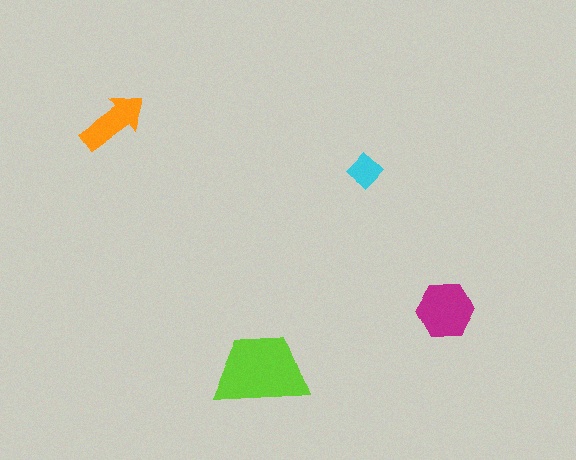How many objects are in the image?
There are 4 objects in the image.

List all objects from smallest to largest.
The cyan diamond, the orange arrow, the magenta hexagon, the lime trapezoid.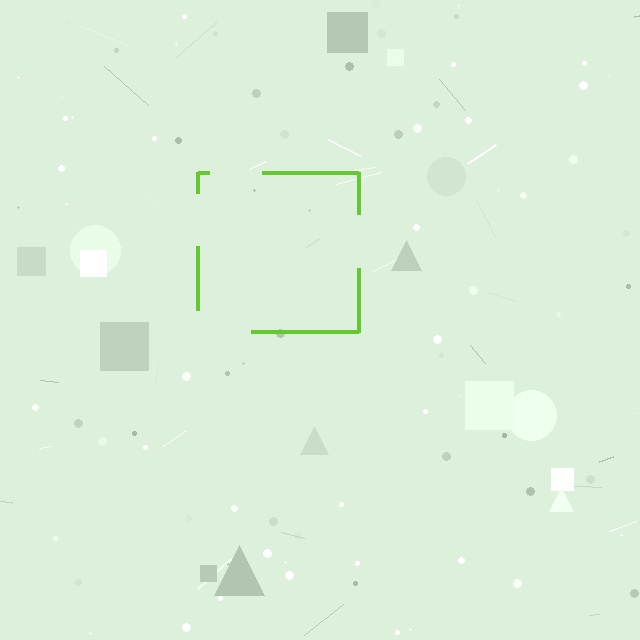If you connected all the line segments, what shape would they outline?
They would outline a square.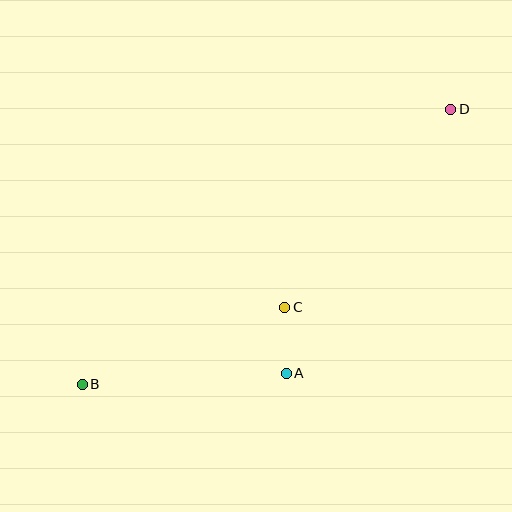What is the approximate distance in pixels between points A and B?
The distance between A and B is approximately 204 pixels.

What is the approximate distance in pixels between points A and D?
The distance between A and D is approximately 311 pixels.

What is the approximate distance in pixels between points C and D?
The distance between C and D is approximately 258 pixels.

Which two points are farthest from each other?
Points B and D are farthest from each other.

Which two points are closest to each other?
Points A and C are closest to each other.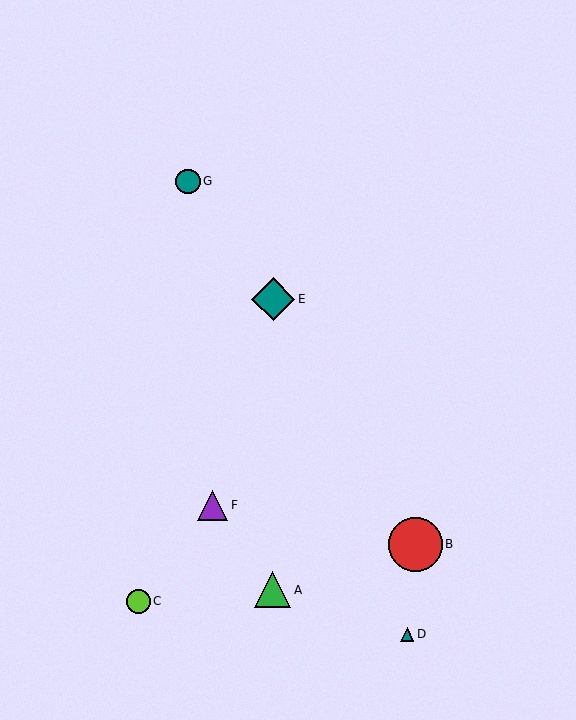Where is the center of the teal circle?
The center of the teal circle is at (188, 181).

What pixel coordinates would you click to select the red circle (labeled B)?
Click at (415, 544) to select the red circle B.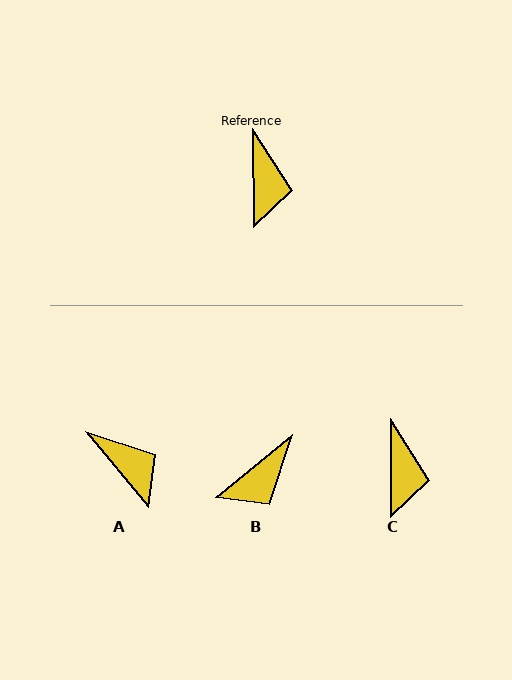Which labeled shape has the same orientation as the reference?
C.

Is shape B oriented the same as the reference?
No, it is off by about 51 degrees.